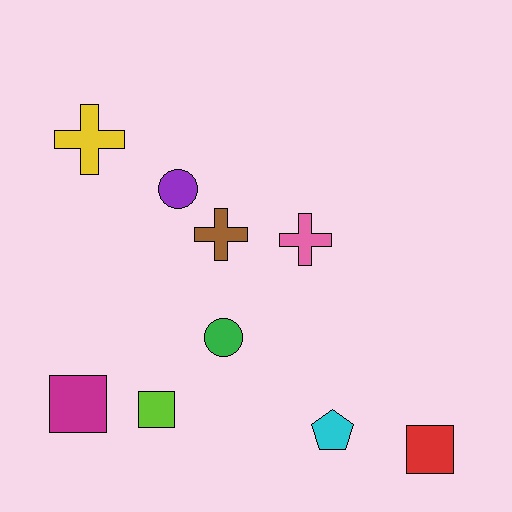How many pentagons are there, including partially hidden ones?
There is 1 pentagon.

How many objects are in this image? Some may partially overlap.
There are 9 objects.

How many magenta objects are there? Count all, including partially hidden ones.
There is 1 magenta object.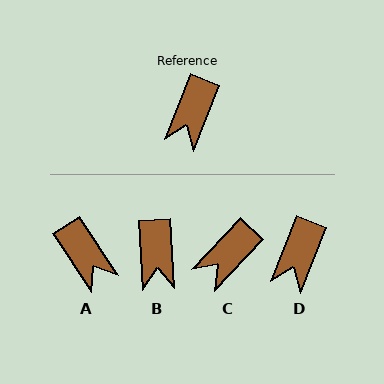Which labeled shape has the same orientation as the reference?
D.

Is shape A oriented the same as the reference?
No, it is off by about 55 degrees.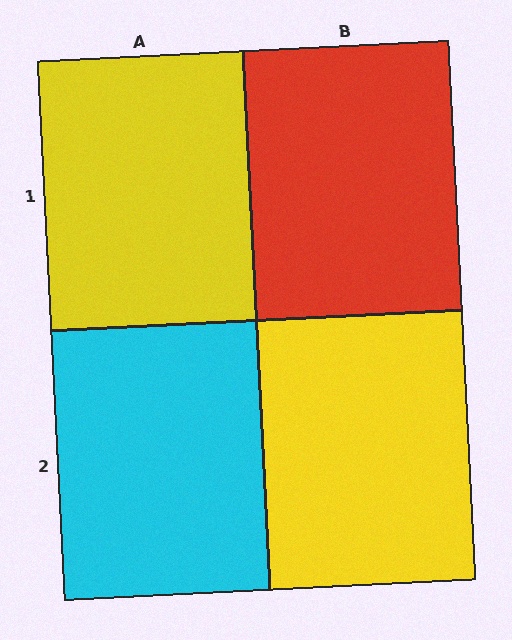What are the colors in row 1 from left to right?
Yellow, red.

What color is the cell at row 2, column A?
Cyan.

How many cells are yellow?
2 cells are yellow.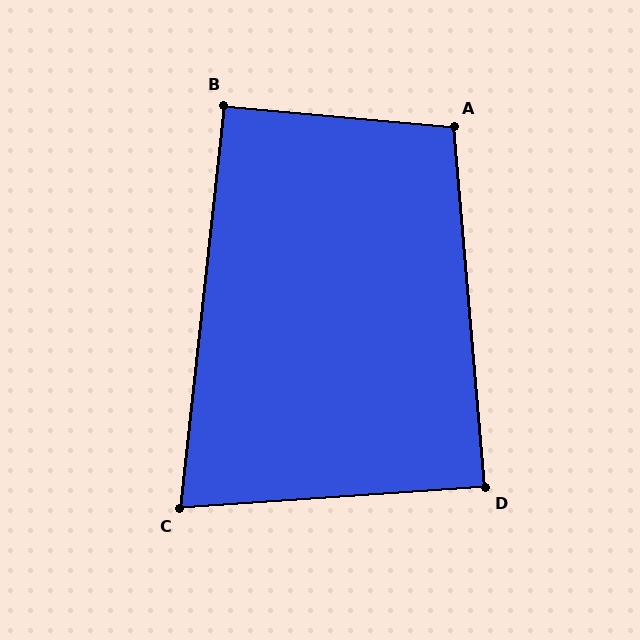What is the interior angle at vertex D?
Approximately 89 degrees (approximately right).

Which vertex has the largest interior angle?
A, at approximately 100 degrees.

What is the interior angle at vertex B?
Approximately 91 degrees (approximately right).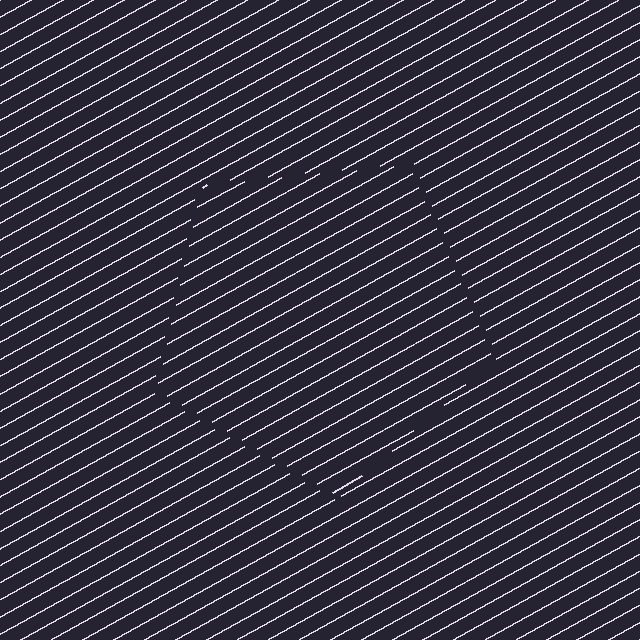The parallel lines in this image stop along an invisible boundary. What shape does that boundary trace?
An illusory pentagon. The interior of the shape contains the same grating, shifted by half a period — the contour is defined by the phase discontinuity where line-ends from the inner and outer gratings abut.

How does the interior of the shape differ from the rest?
The interior of the shape contains the same grating, shifted by half a period — the contour is defined by the phase discontinuity where line-ends from the inner and outer gratings abut.